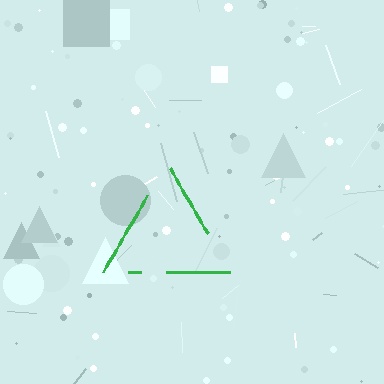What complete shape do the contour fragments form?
The contour fragments form a triangle.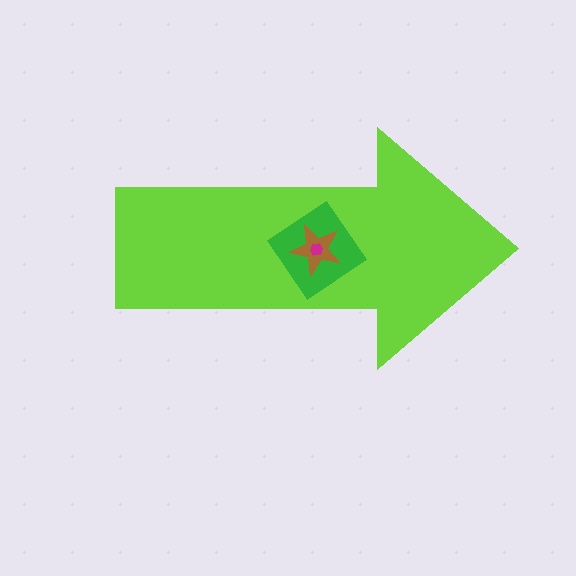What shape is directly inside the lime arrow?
The green diamond.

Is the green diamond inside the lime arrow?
Yes.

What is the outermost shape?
The lime arrow.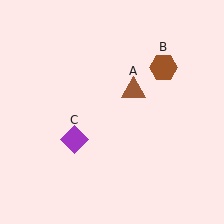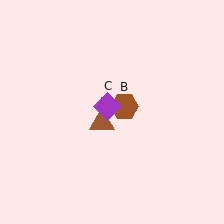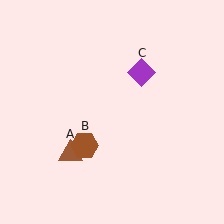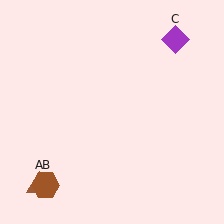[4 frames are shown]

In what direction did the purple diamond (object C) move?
The purple diamond (object C) moved up and to the right.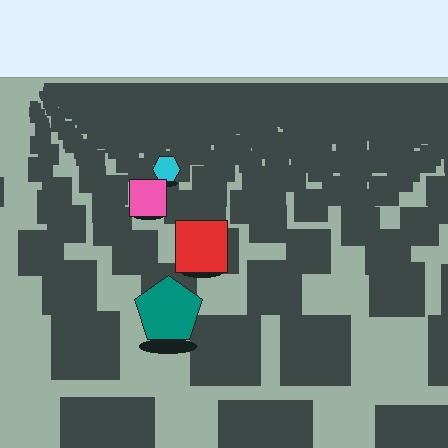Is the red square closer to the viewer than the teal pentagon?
No. The teal pentagon is closer — you can tell from the texture gradient: the ground texture is coarser near it.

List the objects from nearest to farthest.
From nearest to farthest: the teal pentagon, the red square, the pink square, the cyan hexagon.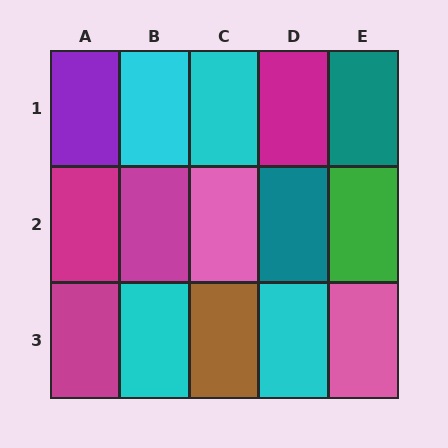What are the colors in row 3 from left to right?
Magenta, cyan, brown, cyan, pink.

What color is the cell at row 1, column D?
Magenta.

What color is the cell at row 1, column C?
Cyan.